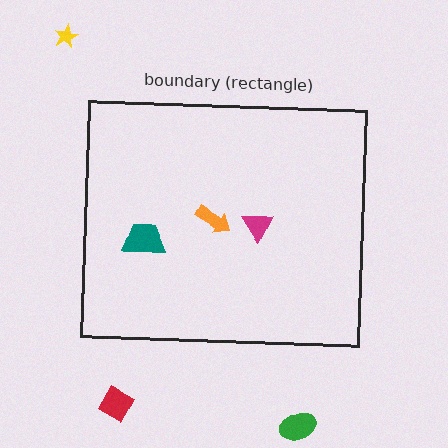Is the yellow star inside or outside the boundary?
Outside.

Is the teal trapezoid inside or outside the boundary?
Inside.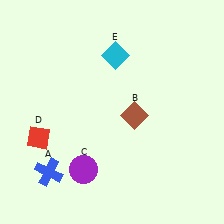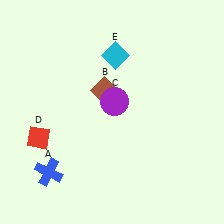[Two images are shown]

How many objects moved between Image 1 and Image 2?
2 objects moved between the two images.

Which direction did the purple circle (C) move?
The purple circle (C) moved up.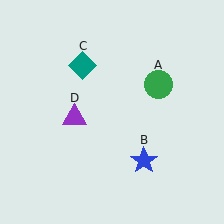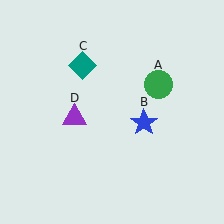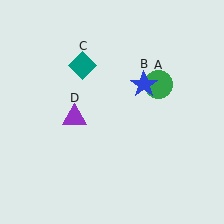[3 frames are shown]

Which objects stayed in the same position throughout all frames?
Green circle (object A) and teal diamond (object C) and purple triangle (object D) remained stationary.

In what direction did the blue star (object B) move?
The blue star (object B) moved up.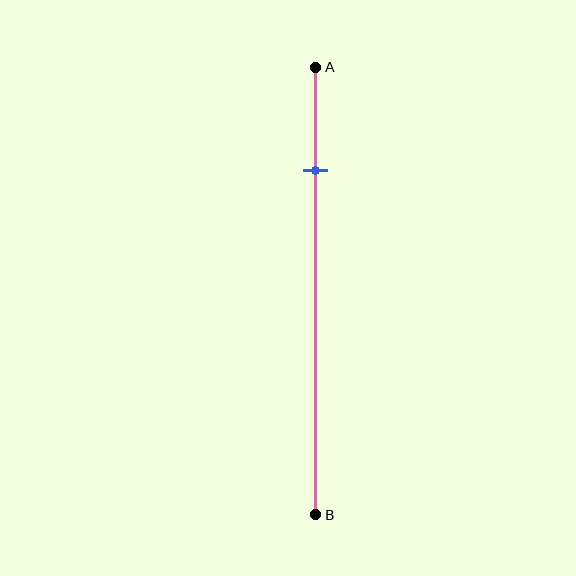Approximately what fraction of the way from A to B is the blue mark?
The blue mark is approximately 25% of the way from A to B.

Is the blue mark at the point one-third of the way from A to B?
No, the mark is at about 25% from A, not at the 33% one-third point.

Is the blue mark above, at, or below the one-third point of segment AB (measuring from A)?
The blue mark is above the one-third point of segment AB.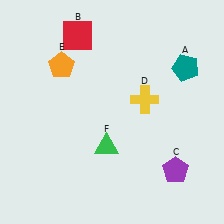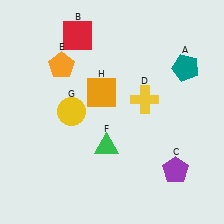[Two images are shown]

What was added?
A yellow circle (G), an orange square (H) were added in Image 2.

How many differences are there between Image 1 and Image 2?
There are 2 differences between the two images.